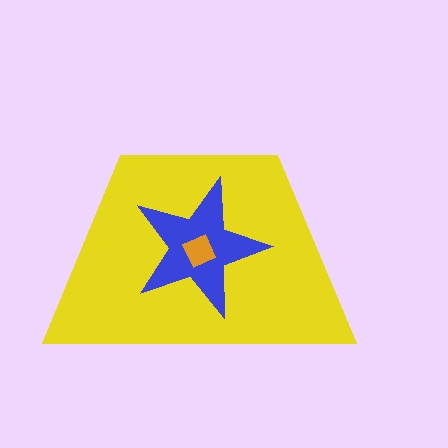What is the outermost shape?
The yellow trapezoid.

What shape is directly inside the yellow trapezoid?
The blue star.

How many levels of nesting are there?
3.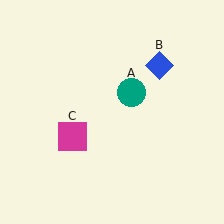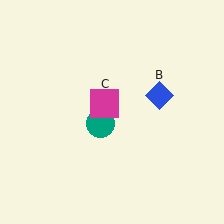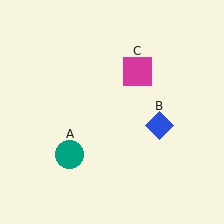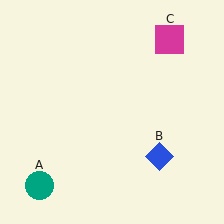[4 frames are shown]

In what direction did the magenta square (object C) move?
The magenta square (object C) moved up and to the right.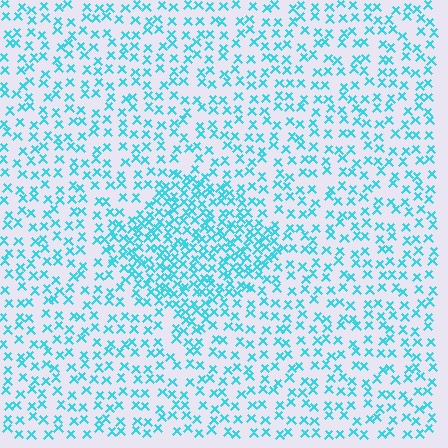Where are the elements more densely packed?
The elements are more densely packed inside the diamond boundary.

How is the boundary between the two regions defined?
The boundary is defined by a change in element density (approximately 2.0x ratio). All elements are the same color, size, and shape.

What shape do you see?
I see a diamond.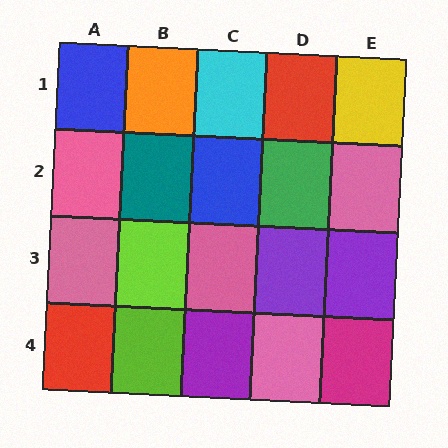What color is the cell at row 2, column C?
Blue.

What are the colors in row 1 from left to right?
Blue, orange, cyan, red, yellow.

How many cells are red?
2 cells are red.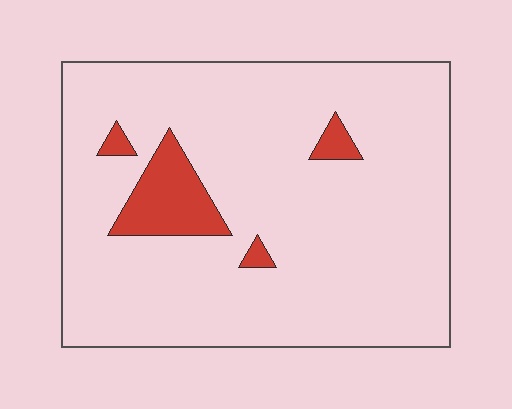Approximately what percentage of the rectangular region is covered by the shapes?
Approximately 10%.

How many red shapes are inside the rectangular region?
4.